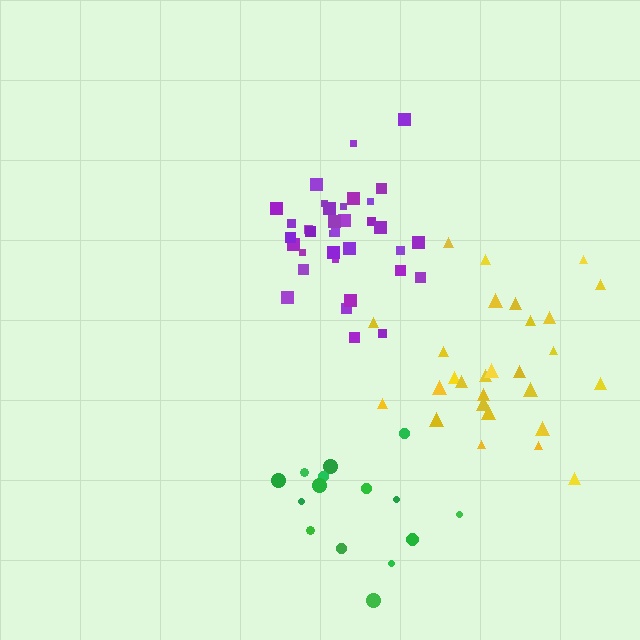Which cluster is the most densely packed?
Purple.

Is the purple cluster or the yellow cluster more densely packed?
Purple.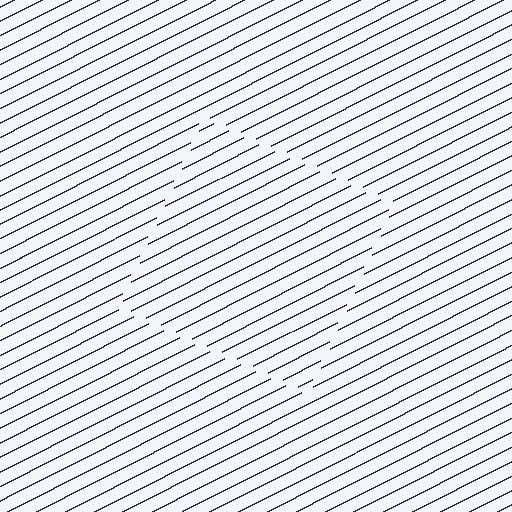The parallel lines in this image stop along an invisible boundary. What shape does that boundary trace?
An illusory square. The interior of the shape contains the same grating, shifted by half a period — the contour is defined by the phase discontinuity where line-ends from the inner and outer gratings abut.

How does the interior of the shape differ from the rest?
The interior of the shape contains the same grating, shifted by half a period — the contour is defined by the phase discontinuity where line-ends from the inner and outer gratings abut.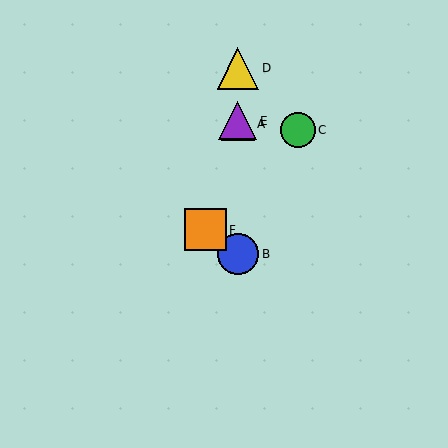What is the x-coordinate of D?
Object D is at x≈238.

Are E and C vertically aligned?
No, E is at x≈238 and C is at x≈298.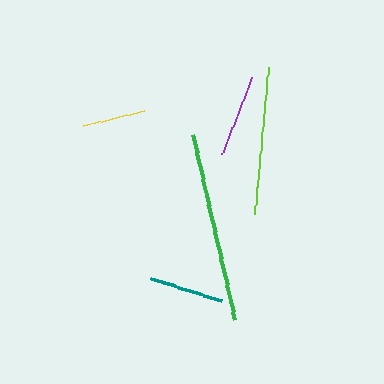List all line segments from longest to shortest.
From longest to shortest: green, lime, purple, teal, yellow.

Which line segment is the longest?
The green line is the longest at approximately 190 pixels.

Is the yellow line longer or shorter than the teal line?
The teal line is longer than the yellow line.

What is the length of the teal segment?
The teal segment is approximately 75 pixels long.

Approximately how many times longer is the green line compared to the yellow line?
The green line is approximately 3.1 times the length of the yellow line.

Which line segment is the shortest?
The yellow line is the shortest at approximately 62 pixels.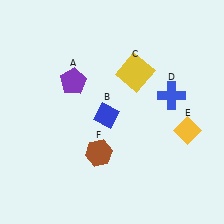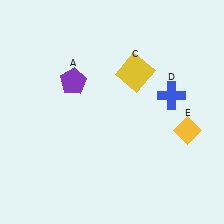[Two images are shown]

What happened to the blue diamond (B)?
The blue diamond (B) was removed in Image 2. It was in the bottom-left area of Image 1.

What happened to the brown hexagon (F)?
The brown hexagon (F) was removed in Image 2. It was in the bottom-left area of Image 1.